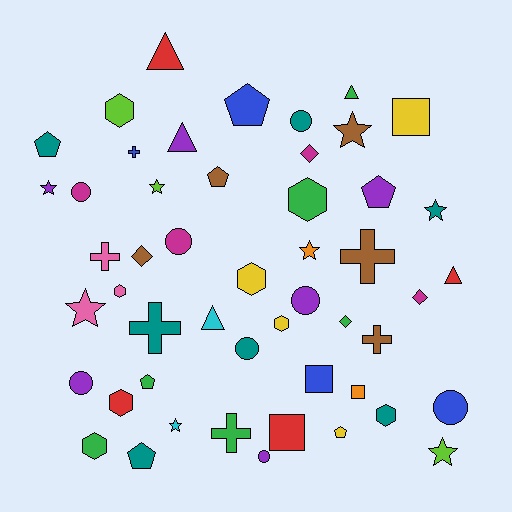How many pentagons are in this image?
There are 7 pentagons.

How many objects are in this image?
There are 50 objects.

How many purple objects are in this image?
There are 6 purple objects.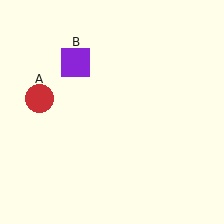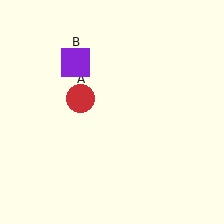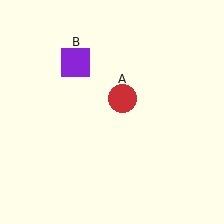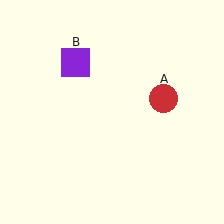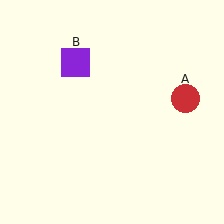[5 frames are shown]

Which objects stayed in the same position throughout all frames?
Purple square (object B) remained stationary.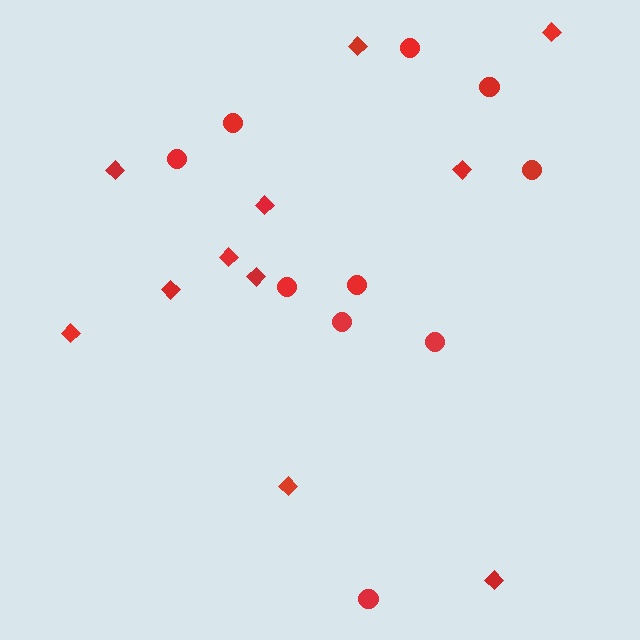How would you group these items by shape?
There are 2 groups: one group of circles (10) and one group of diamonds (11).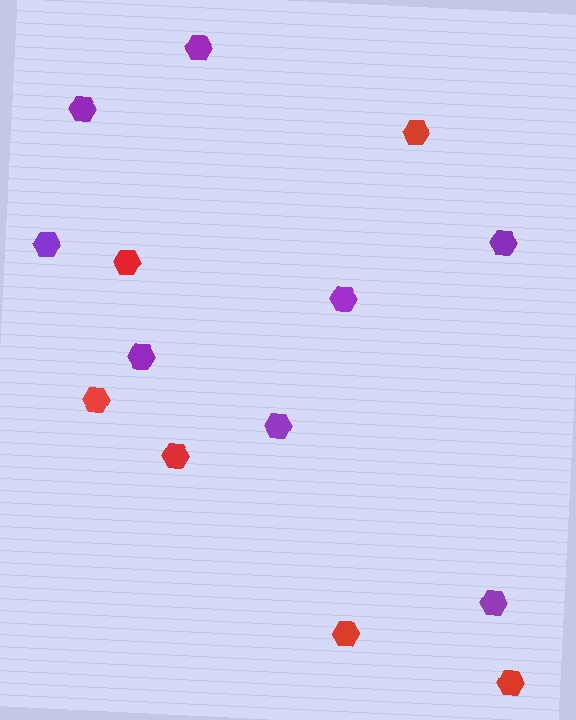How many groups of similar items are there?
There are 2 groups: one group of red hexagons (6) and one group of purple hexagons (8).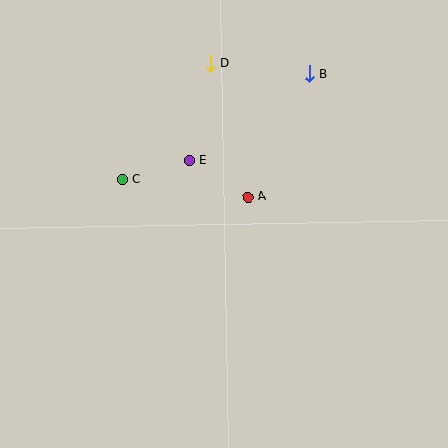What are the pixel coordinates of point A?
Point A is at (248, 197).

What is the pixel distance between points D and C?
The distance between D and C is 145 pixels.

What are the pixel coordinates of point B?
Point B is at (309, 74).